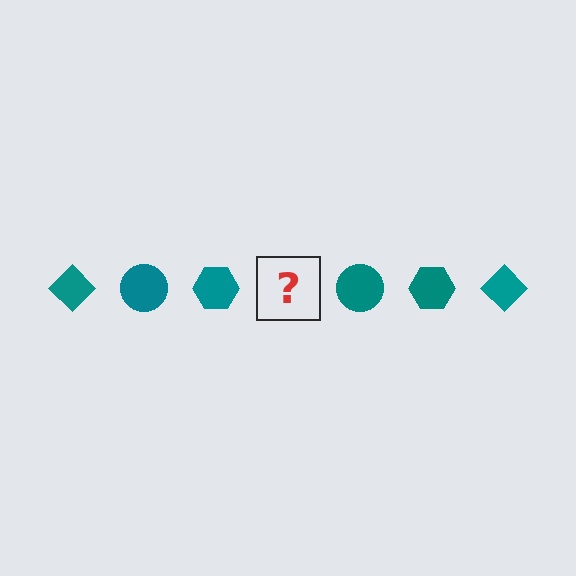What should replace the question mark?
The question mark should be replaced with a teal diamond.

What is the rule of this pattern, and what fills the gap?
The rule is that the pattern cycles through diamond, circle, hexagon shapes in teal. The gap should be filled with a teal diamond.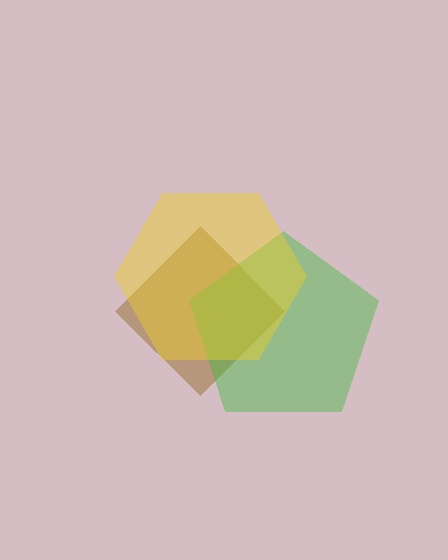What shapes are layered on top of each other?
The layered shapes are: a brown diamond, a green pentagon, a yellow hexagon.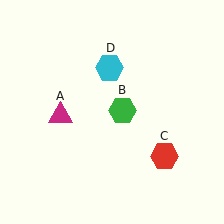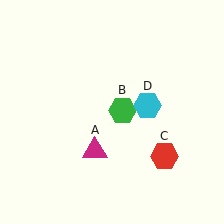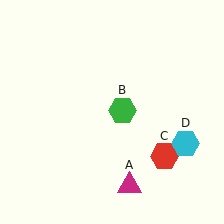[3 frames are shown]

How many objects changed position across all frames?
2 objects changed position: magenta triangle (object A), cyan hexagon (object D).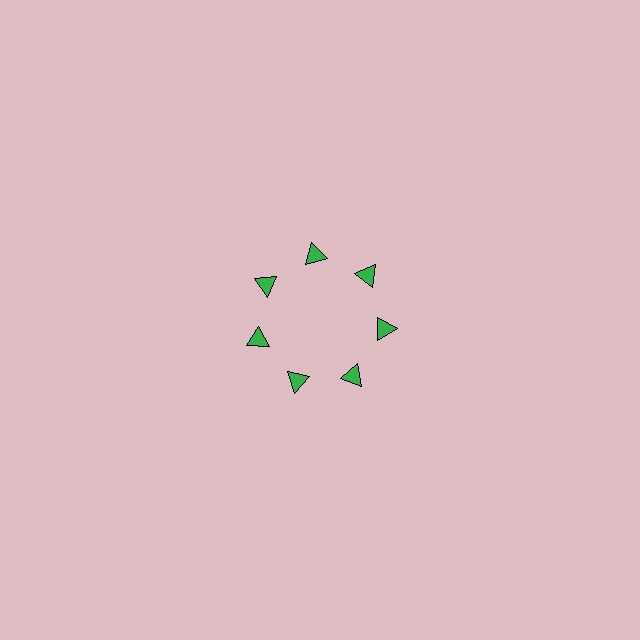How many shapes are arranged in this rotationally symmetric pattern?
There are 7 shapes, arranged in 7 groups of 1.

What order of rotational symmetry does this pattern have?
This pattern has 7-fold rotational symmetry.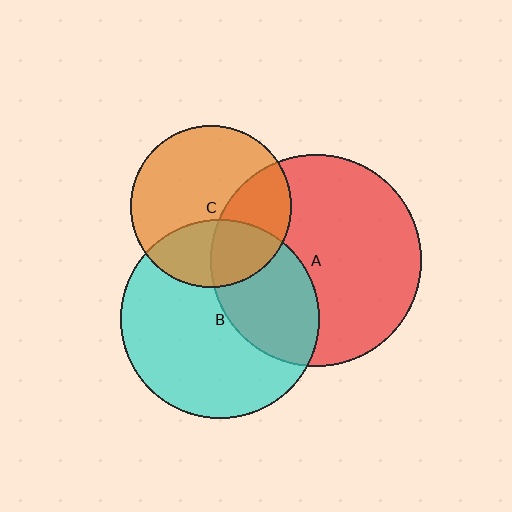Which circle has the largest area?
Circle A (red).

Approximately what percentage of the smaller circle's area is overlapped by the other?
Approximately 30%.